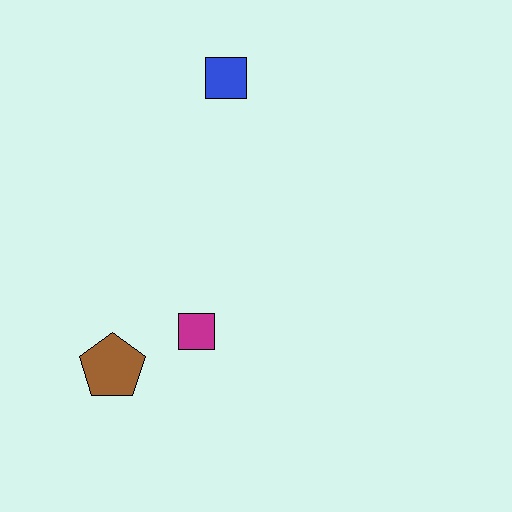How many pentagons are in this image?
There is 1 pentagon.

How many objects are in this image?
There are 3 objects.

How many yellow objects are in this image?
There are no yellow objects.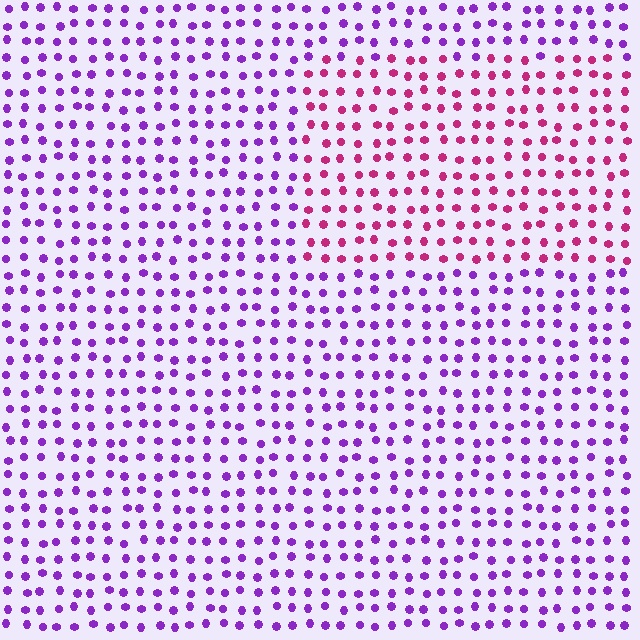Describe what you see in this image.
The image is filled with small purple elements in a uniform arrangement. A rectangle-shaped region is visible where the elements are tinted to a slightly different hue, forming a subtle color boundary.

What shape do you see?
I see a rectangle.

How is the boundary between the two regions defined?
The boundary is defined purely by a slight shift in hue (about 49 degrees). Spacing, size, and orientation are identical on both sides.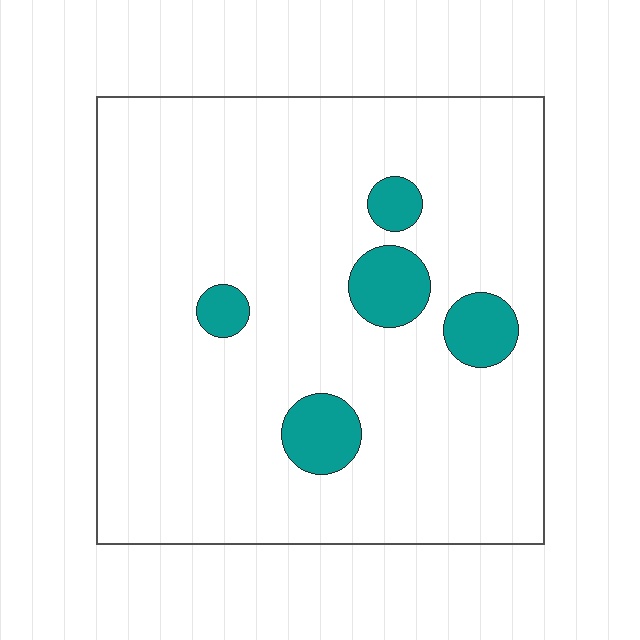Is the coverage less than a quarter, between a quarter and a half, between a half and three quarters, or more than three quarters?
Less than a quarter.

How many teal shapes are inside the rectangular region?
5.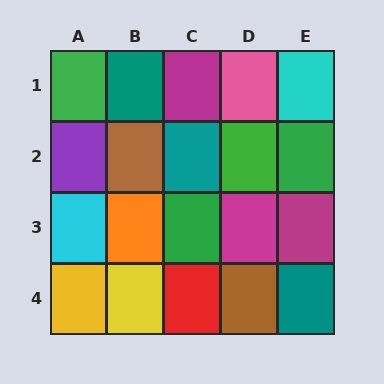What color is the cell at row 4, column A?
Yellow.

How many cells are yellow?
2 cells are yellow.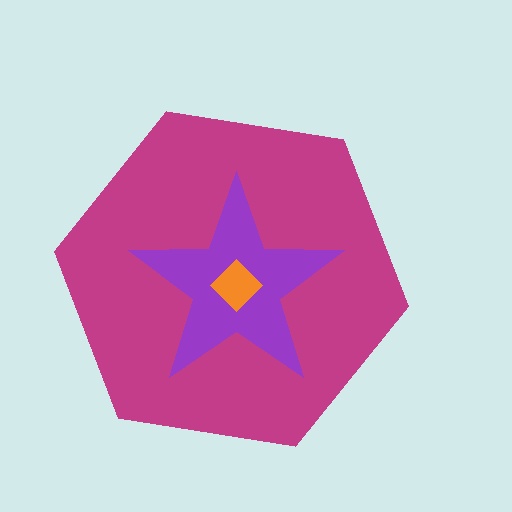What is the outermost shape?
The magenta hexagon.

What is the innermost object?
The orange diamond.